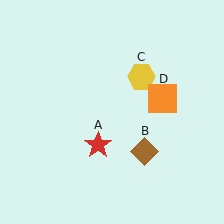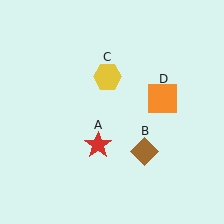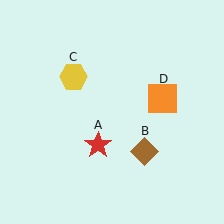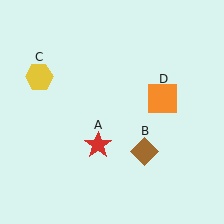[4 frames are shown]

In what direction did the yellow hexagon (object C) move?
The yellow hexagon (object C) moved left.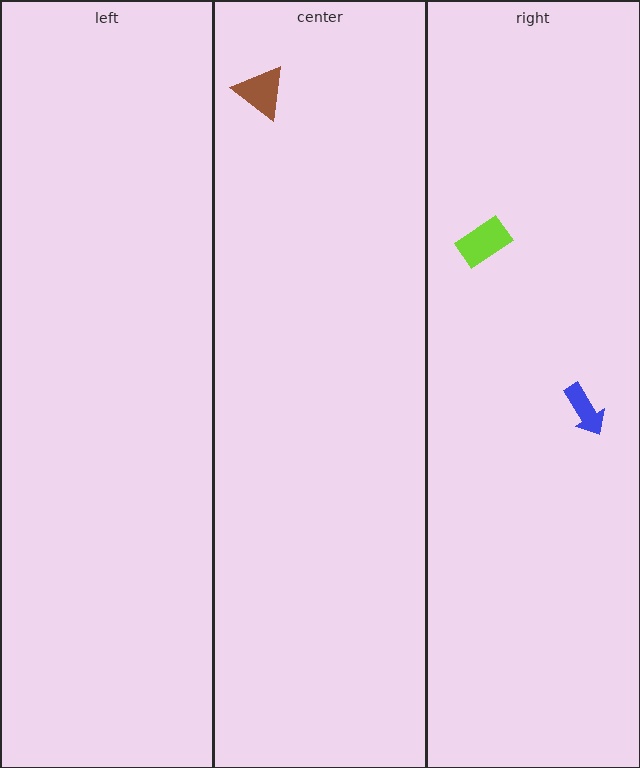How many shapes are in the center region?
1.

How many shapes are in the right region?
2.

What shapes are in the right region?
The blue arrow, the lime rectangle.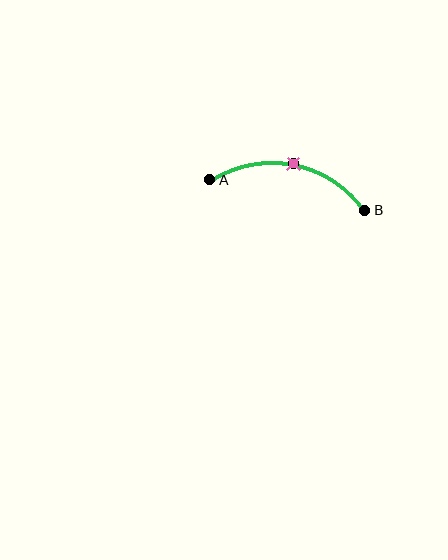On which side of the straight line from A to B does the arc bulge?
The arc bulges above the straight line connecting A and B.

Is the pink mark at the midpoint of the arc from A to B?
Yes. The pink mark lies on the arc at equal arc-length from both A and B — it is the arc midpoint.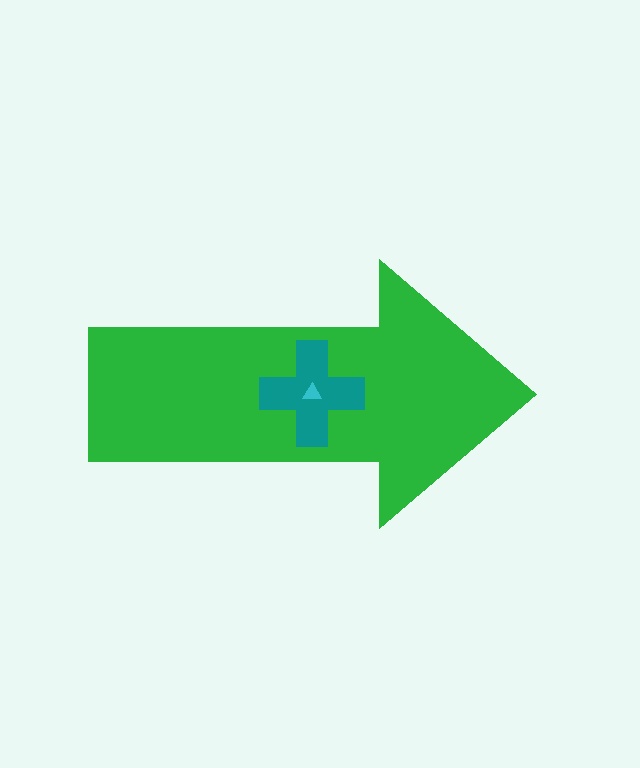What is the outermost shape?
The green arrow.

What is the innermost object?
The cyan triangle.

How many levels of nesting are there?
3.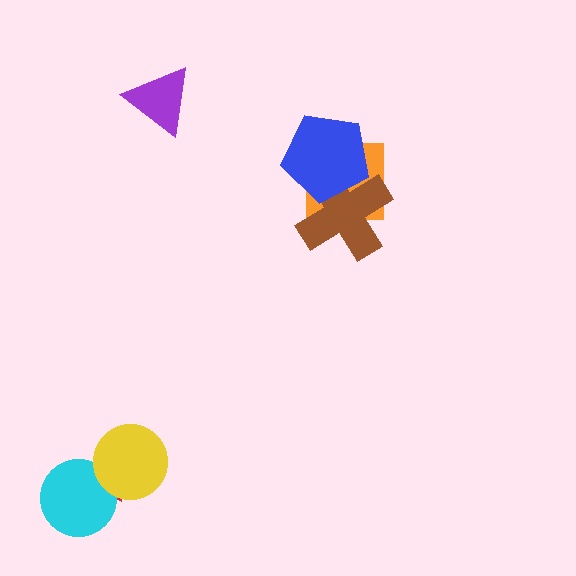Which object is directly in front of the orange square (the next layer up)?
The brown cross is directly in front of the orange square.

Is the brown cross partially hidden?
Yes, it is partially covered by another shape.